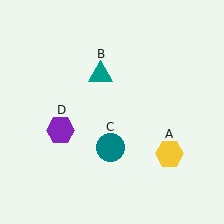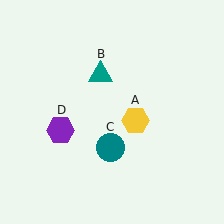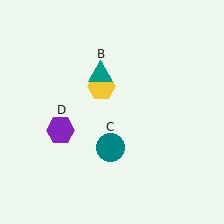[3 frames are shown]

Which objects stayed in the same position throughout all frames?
Teal triangle (object B) and teal circle (object C) and purple hexagon (object D) remained stationary.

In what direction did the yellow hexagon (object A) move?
The yellow hexagon (object A) moved up and to the left.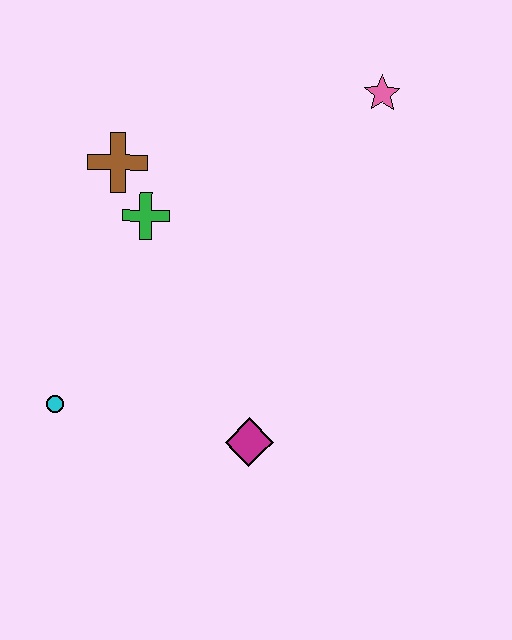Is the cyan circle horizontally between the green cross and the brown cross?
No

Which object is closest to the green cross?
The brown cross is closest to the green cross.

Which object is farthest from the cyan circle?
The pink star is farthest from the cyan circle.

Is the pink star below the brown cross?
No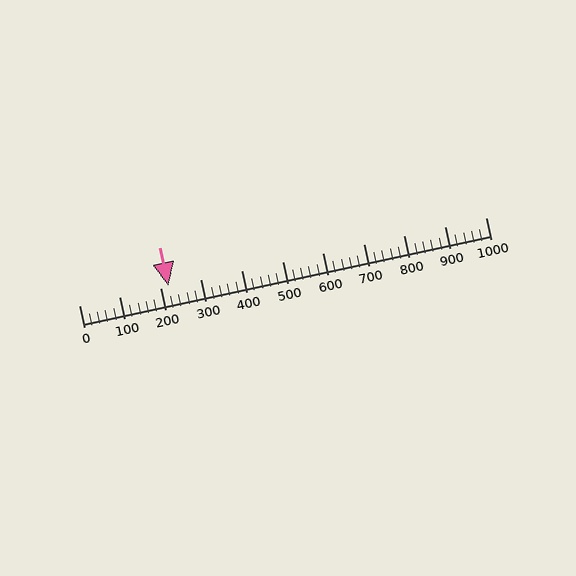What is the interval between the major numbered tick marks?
The major tick marks are spaced 100 units apart.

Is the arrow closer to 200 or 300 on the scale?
The arrow is closer to 200.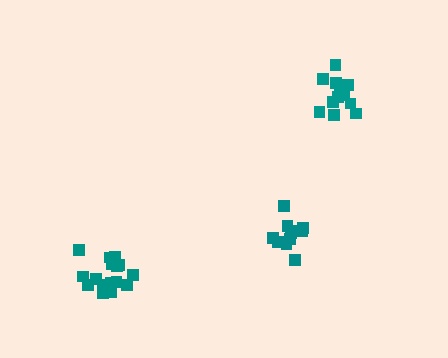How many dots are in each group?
Group 1: 11 dots, Group 2: 16 dots, Group 3: 13 dots (40 total).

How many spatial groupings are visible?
There are 3 spatial groupings.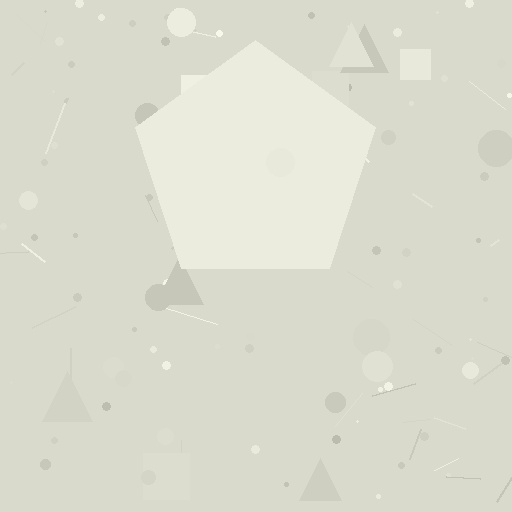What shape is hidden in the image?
A pentagon is hidden in the image.